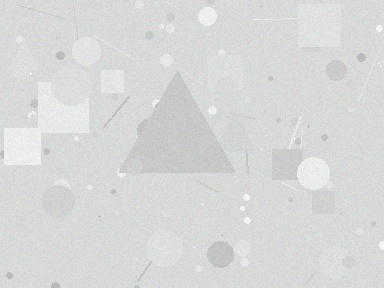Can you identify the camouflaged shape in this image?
The camouflaged shape is a triangle.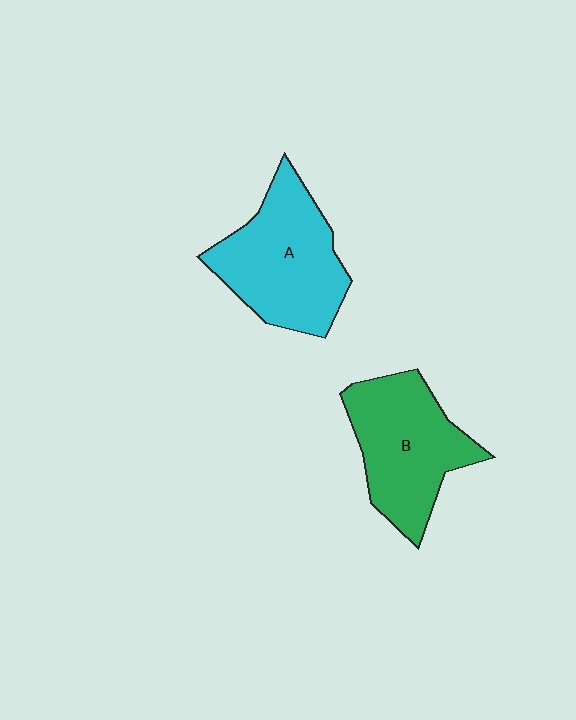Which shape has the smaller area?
Shape B (green).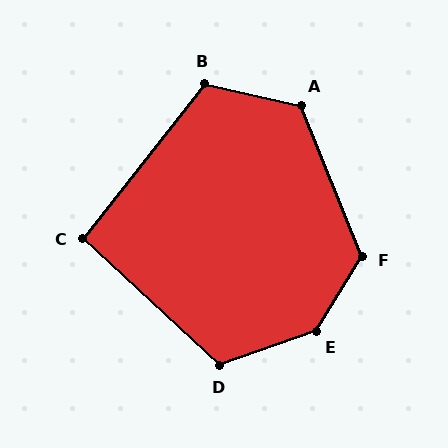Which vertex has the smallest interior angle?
C, at approximately 95 degrees.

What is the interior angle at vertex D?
Approximately 118 degrees (obtuse).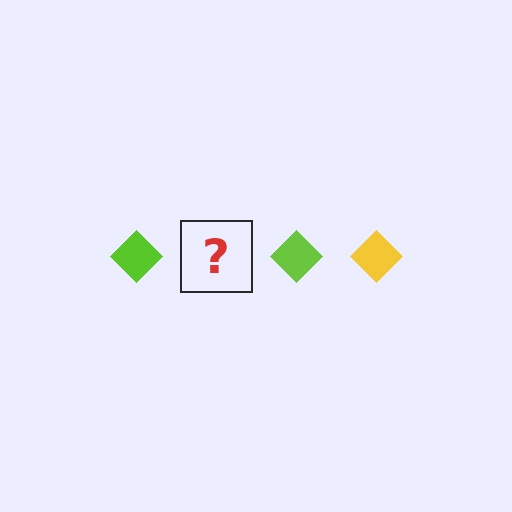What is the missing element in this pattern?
The missing element is a yellow diamond.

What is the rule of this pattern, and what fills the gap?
The rule is that the pattern cycles through lime, yellow diamonds. The gap should be filled with a yellow diamond.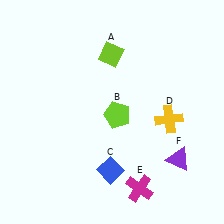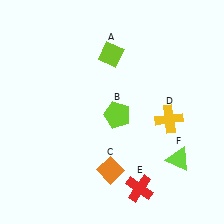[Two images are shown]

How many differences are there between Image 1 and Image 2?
There are 3 differences between the two images.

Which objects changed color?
C changed from blue to orange. E changed from magenta to red. F changed from purple to lime.